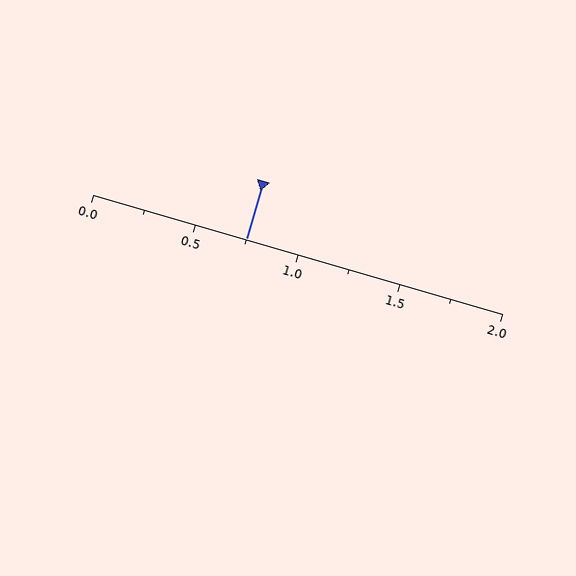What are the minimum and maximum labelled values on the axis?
The axis runs from 0.0 to 2.0.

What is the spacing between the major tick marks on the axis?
The major ticks are spaced 0.5 apart.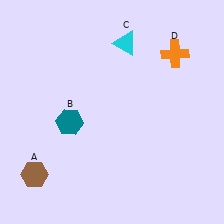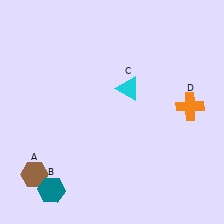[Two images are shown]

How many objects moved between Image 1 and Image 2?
3 objects moved between the two images.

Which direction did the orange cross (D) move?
The orange cross (D) moved down.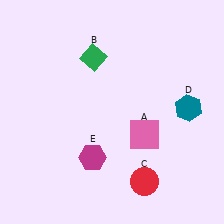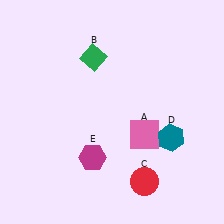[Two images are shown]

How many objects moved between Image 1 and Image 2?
1 object moved between the two images.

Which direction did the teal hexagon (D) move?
The teal hexagon (D) moved down.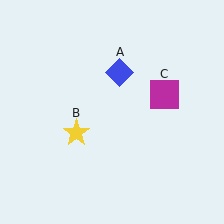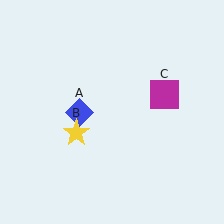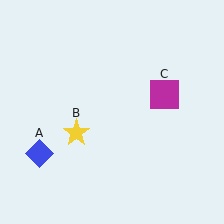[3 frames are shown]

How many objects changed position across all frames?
1 object changed position: blue diamond (object A).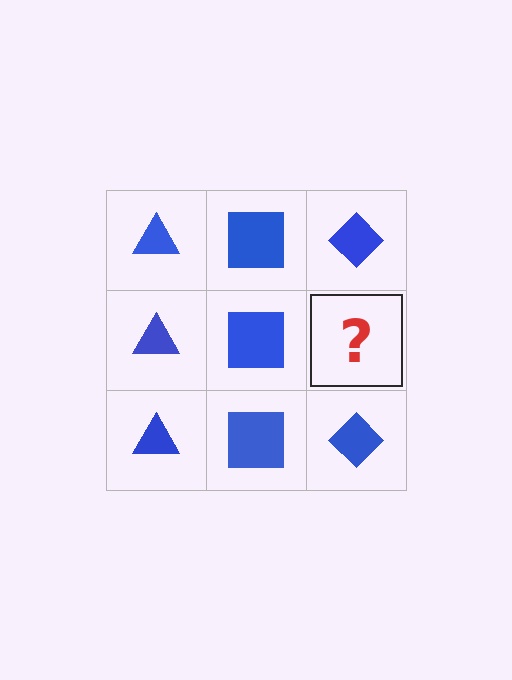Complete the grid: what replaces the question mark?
The question mark should be replaced with a blue diamond.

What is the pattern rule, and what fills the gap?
The rule is that each column has a consistent shape. The gap should be filled with a blue diamond.